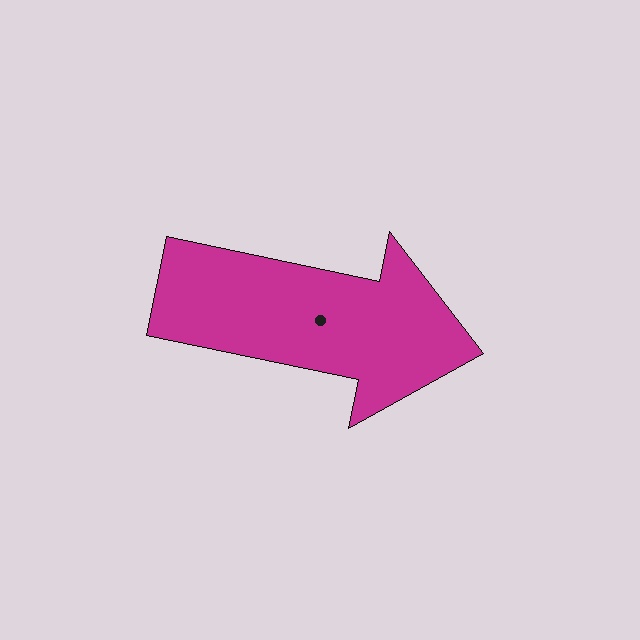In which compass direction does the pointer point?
East.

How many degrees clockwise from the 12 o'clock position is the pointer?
Approximately 102 degrees.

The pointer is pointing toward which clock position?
Roughly 3 o'clock.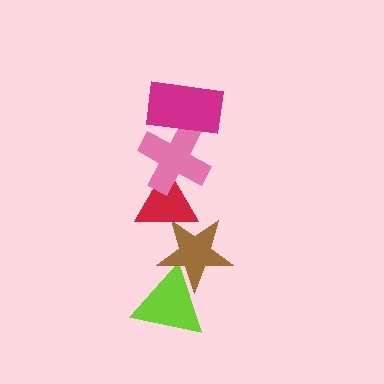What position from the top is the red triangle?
The red triangle is 3rd from the top.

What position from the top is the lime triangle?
The lime triangle is 5th from the top.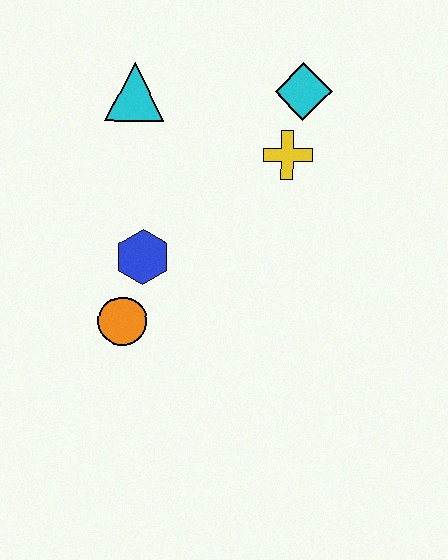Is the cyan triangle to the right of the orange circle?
Yes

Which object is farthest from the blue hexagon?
The cyan diamond is farthest from the blue hexagon.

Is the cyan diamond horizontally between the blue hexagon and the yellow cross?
No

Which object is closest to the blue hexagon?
The orange circle is closest to the blue hexagon.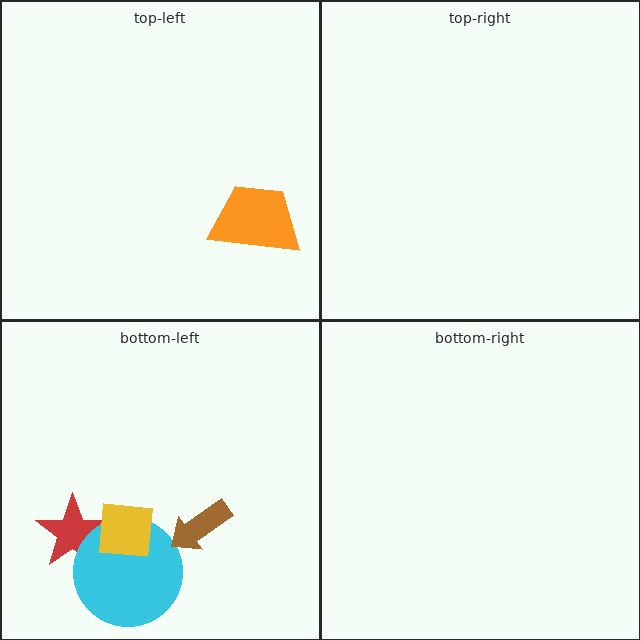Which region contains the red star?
The bottom-left region.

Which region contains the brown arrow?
The bottom-left region.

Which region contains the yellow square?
The bottom-left region.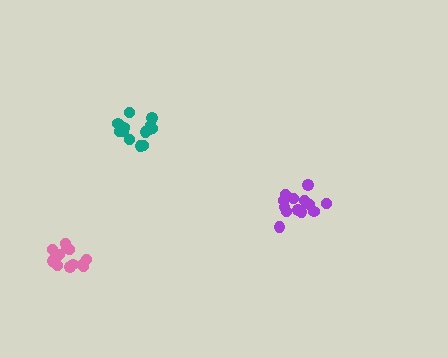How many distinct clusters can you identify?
There are 3 distinct clusters.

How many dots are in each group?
Group 1: 14 dots, Group 2: 13 dots, Group 3: 14 dots (41 total).